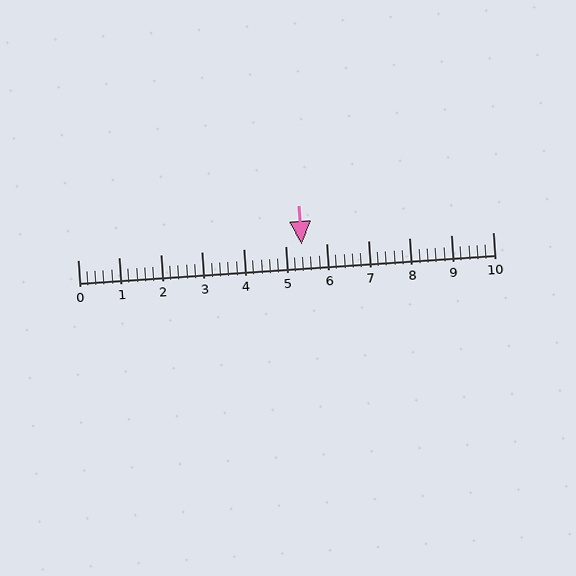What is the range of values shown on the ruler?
The ruler shows values from 0 to 10.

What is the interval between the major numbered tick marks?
The major tick marks are spaced 1 units apart.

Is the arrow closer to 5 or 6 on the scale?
The arrow is closer to 5.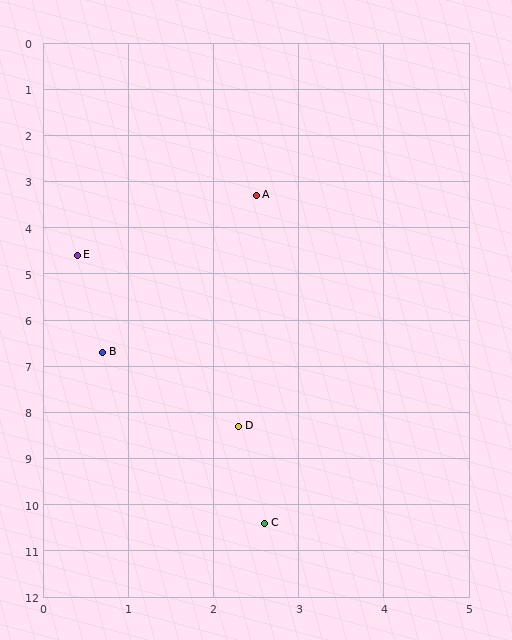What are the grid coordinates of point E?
Point E is at approximately (0.4, 4.6).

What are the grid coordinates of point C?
Point C is at approximately (2.6, 10.4).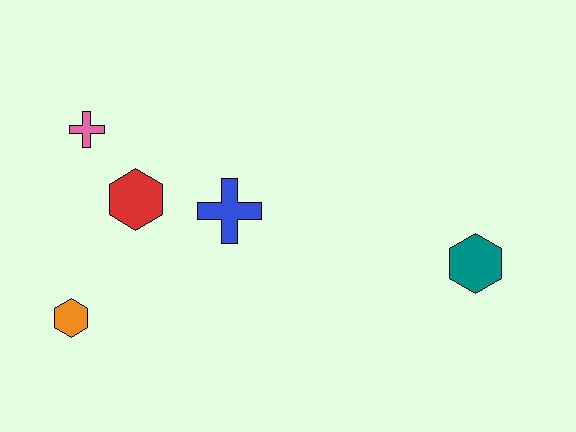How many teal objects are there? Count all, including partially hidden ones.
There is 1 teal object.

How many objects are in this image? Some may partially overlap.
There are 5 objects.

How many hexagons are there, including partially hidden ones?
There are 3 hexagons.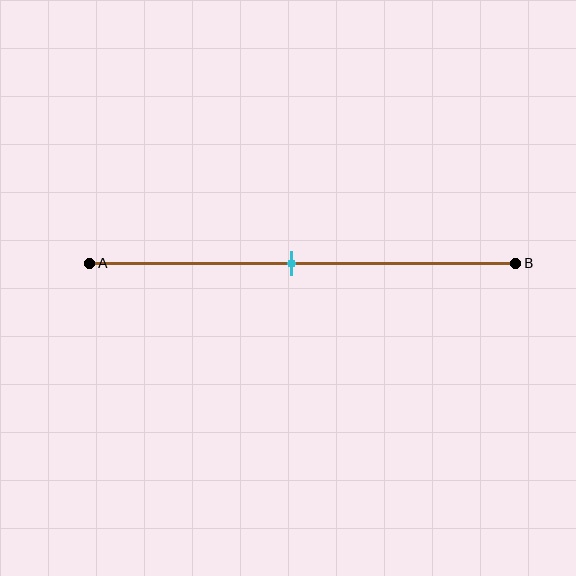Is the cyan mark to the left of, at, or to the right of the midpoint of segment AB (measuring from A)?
The cyan mark is approximately at the midpoint of segment AB.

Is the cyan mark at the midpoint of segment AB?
Yes, the mark is approximately at the midpoint.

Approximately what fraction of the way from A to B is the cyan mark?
The cyan mark is approximately 50% of the way from A to B.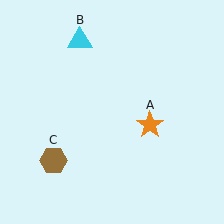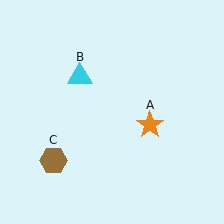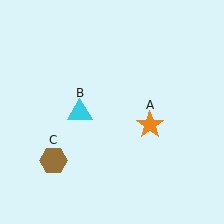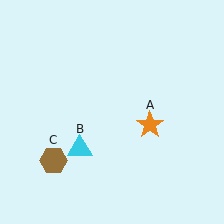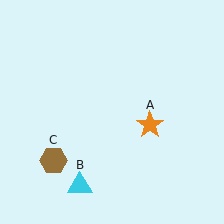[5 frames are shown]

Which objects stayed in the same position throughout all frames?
Orange star (object A) and brown hexagon (object C) remained stationary.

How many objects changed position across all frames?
1 object changed position: cyan triangle (object B).